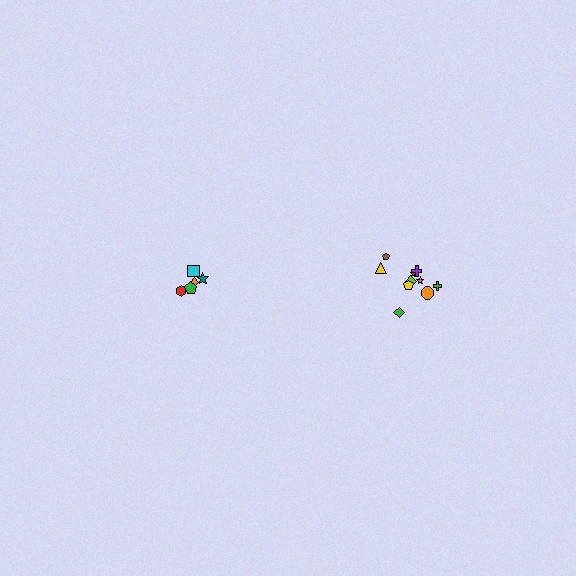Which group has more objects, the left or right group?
The right group.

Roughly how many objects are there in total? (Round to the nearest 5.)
Roughly 15 objects in total.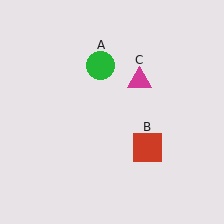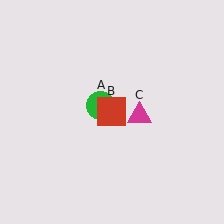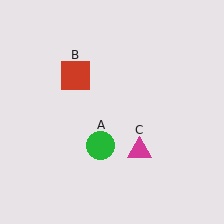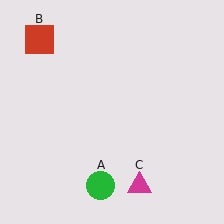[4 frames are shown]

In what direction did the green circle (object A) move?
The green circle (object A) moved down.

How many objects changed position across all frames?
3 objects changed position: green circle (object A), red square (object B), magenta triangle (object C).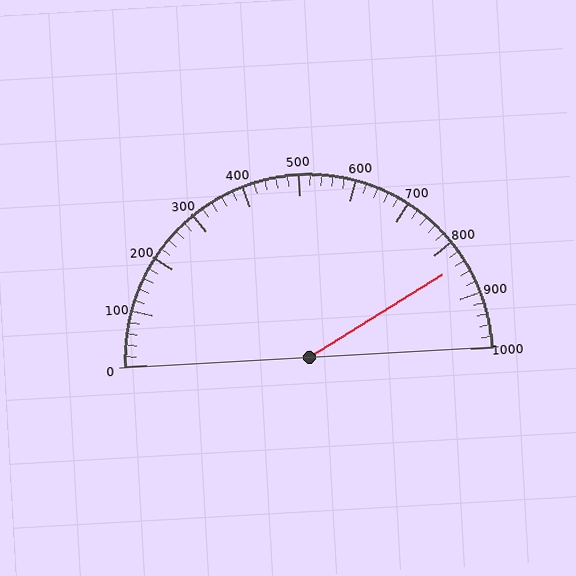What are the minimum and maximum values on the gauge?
The gauge ranges from 0 to 1000.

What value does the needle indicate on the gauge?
The needle indicates approximately 840.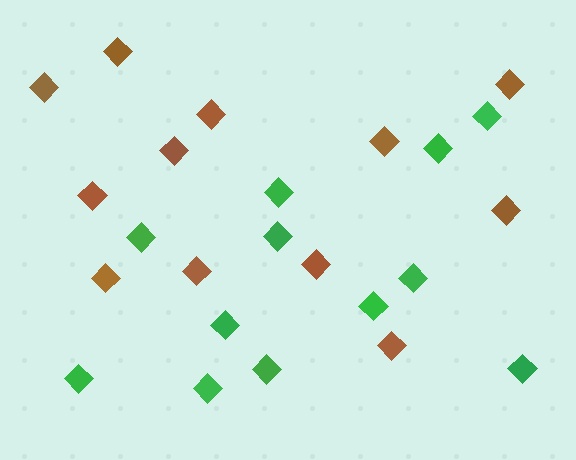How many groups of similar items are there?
There are 2 groups: one group of green diamonds (12) and one group of brown diamonds (12).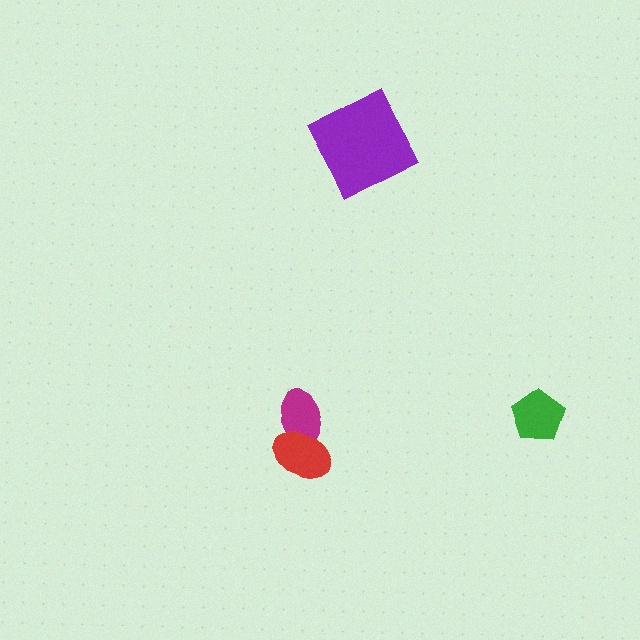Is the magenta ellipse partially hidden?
Yes, it is partially covered by another shape.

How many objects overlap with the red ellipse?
1 object overlaps with the red ellipse.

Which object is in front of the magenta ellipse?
The red ellipse is in front of the magenta ellipse.